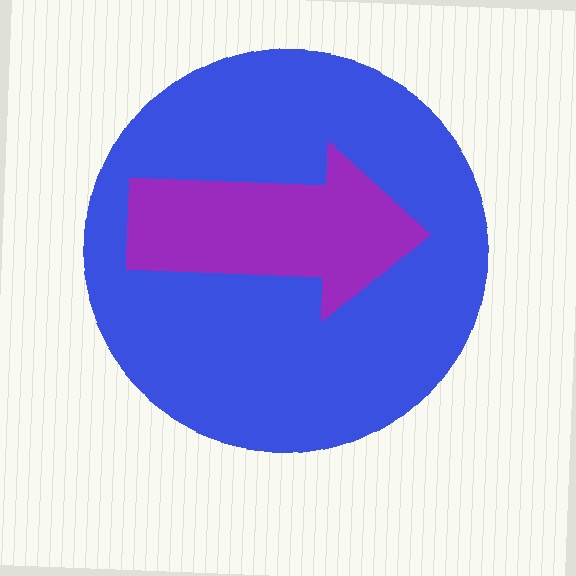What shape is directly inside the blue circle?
The purple arrow.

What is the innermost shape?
The purple arrow.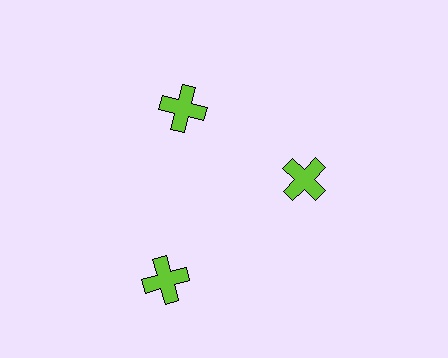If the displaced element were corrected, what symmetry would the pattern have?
It would have 3-fold rotational symmetry — the pattern would map onto itself every 120 degrees.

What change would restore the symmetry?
The symmetry would be restored by moving it inward, back onto the ring so that all 3 crosses sit at equal angles and equal distance from the center.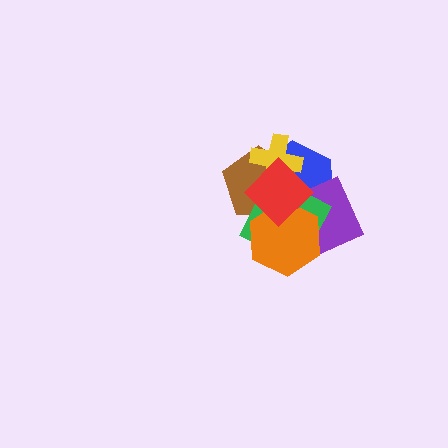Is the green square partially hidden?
Yes, it is partially covered by another shape.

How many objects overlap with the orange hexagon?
5 objects overlap with the orange hexagon.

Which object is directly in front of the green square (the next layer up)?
The orange hexagon is directly in front of the green square.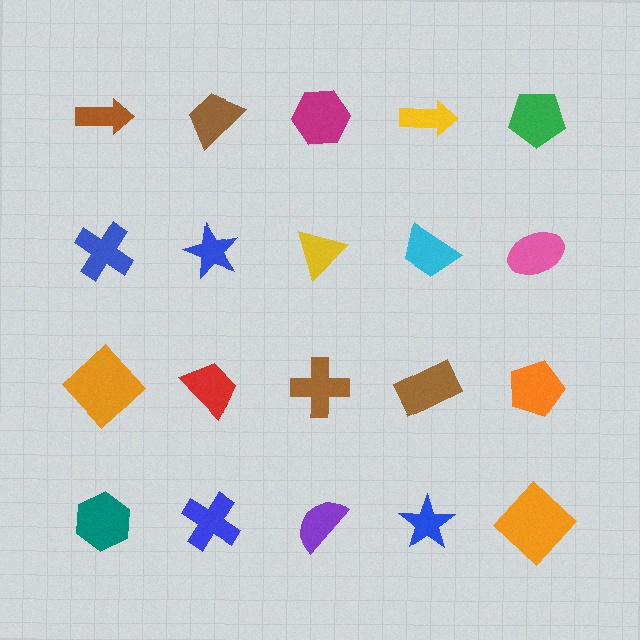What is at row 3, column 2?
A red trapezoid.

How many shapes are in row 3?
5 shapes.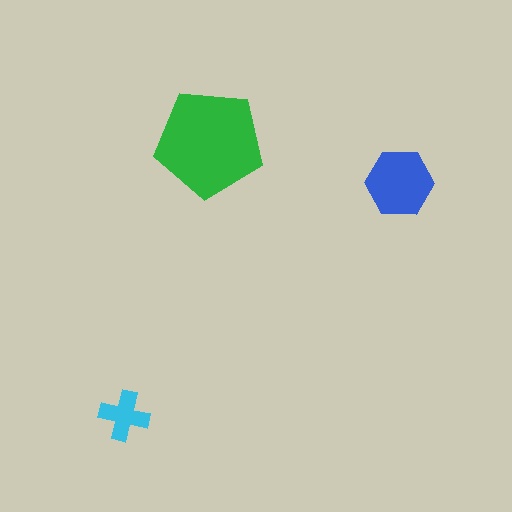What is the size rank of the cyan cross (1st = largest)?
3rd.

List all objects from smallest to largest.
The cyan cross, the blue hexagon, the green pentagon.